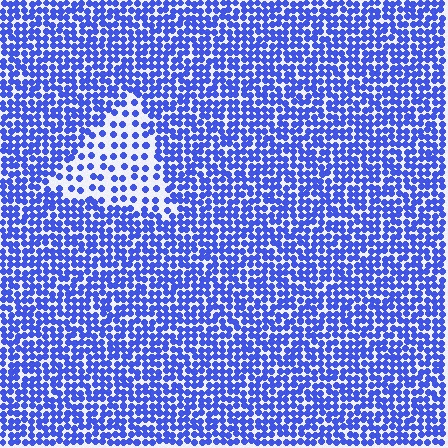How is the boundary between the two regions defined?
The boundary is defined by a change in element density (approximately 2.3x ratio). All elements are the same color, size, and shape.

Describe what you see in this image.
The image contains small blue elements arranged at two different densities. A triangle-shaped region is visible where the elements are less densely packed than the surrounding area.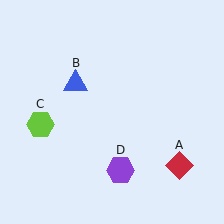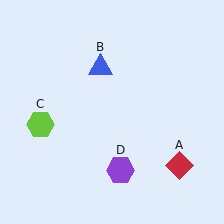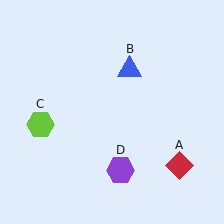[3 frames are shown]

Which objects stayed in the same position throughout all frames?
Red diamond (object A) and lime hexagon (object C) and purple hexagon (object D) remained stationary.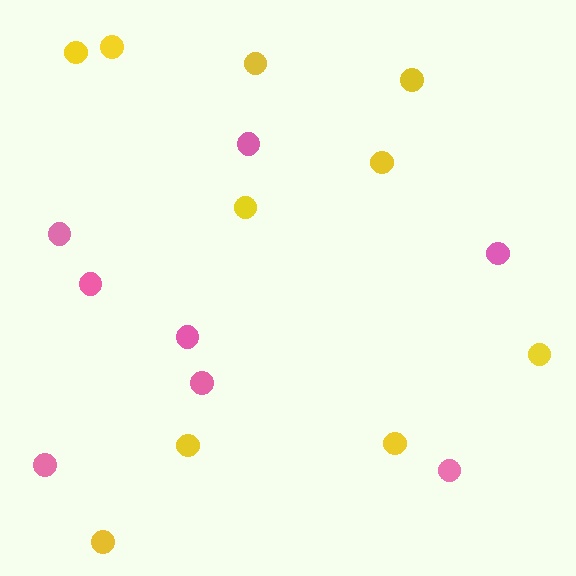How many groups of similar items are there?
There are 2 groups: one group of pink circles (8) and one group of yellow circles (10).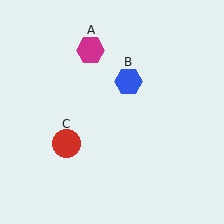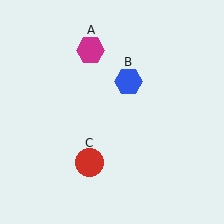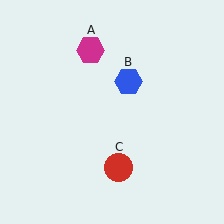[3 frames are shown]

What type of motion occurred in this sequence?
The red circle (object C) rotated counterclockwise around the center of the scene.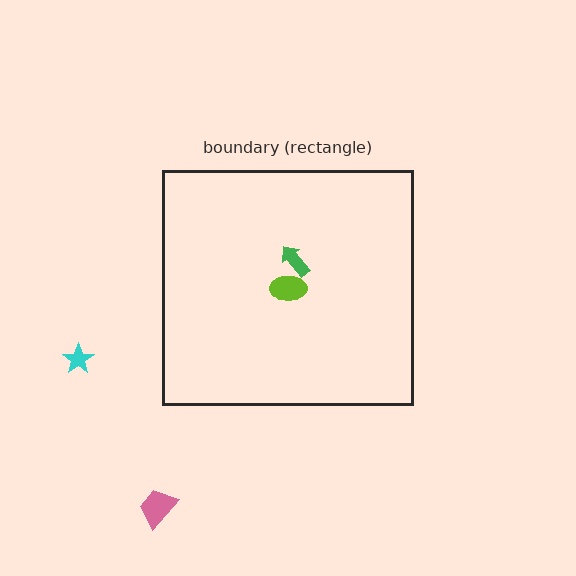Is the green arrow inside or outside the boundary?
Inside.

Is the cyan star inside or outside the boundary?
Outside.